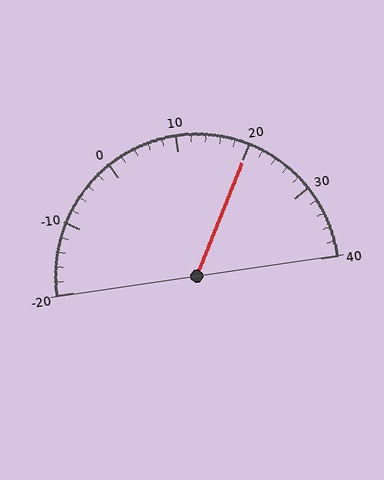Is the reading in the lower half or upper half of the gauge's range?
The reading is in the upper half of the range (-20 to 40).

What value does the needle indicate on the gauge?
The needle indicates approximately 20.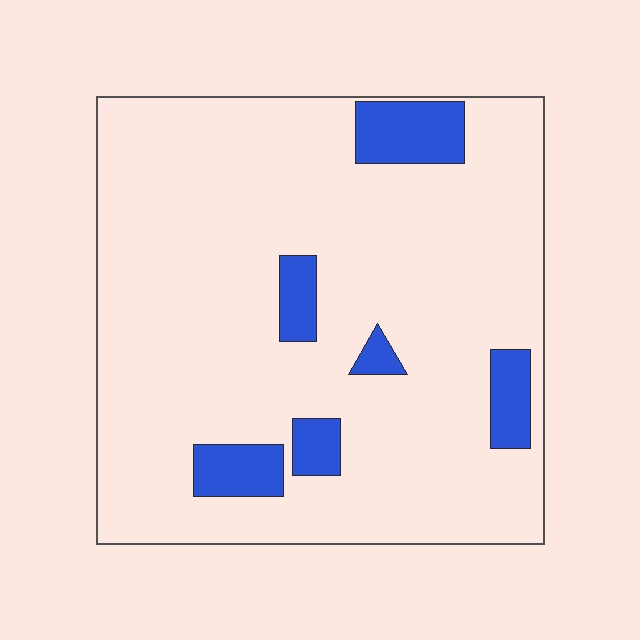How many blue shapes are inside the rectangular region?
6.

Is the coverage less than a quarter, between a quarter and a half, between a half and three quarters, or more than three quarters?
Less than a quarter.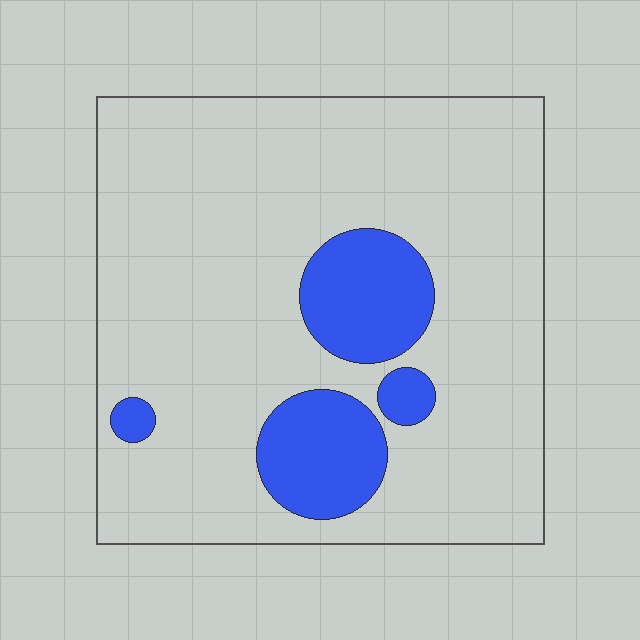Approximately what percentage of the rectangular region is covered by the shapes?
Approximately 15%.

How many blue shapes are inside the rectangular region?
4.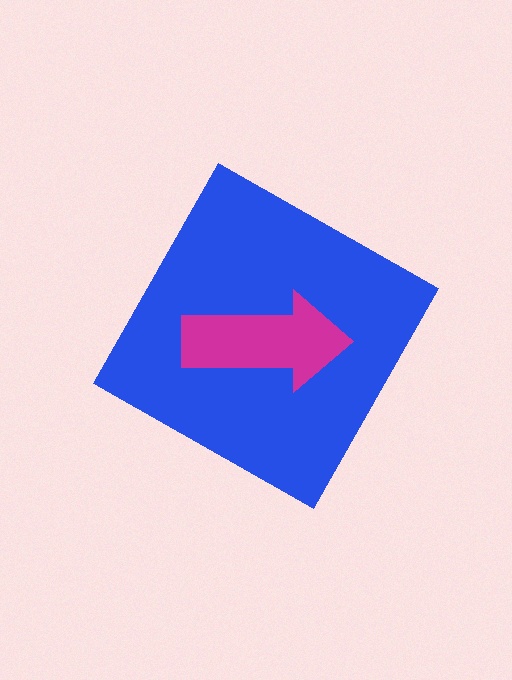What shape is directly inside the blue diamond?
The magenta arrow.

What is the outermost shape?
The blue diamond.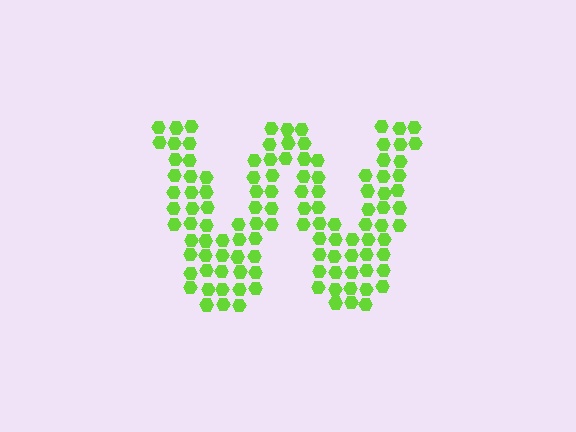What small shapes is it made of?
It is made of small hexagons.